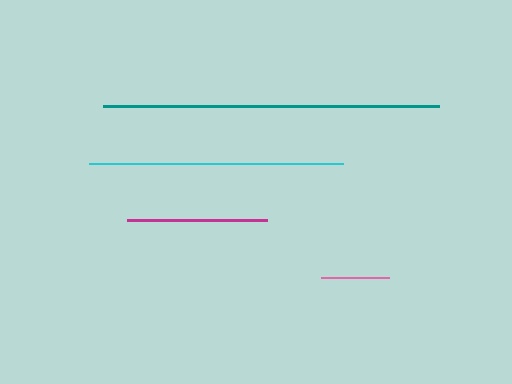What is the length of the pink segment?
The pink segment is approximately 68 pixels long.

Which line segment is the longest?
The teal line is the longest at approximately 335 pixels.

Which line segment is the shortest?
The pink line is the shortest at approximately 68 pixels.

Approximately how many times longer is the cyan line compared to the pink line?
The cyan line is approximately 3.7 times the length of the pink line.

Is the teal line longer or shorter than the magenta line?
The teal line is longer than the magenta line.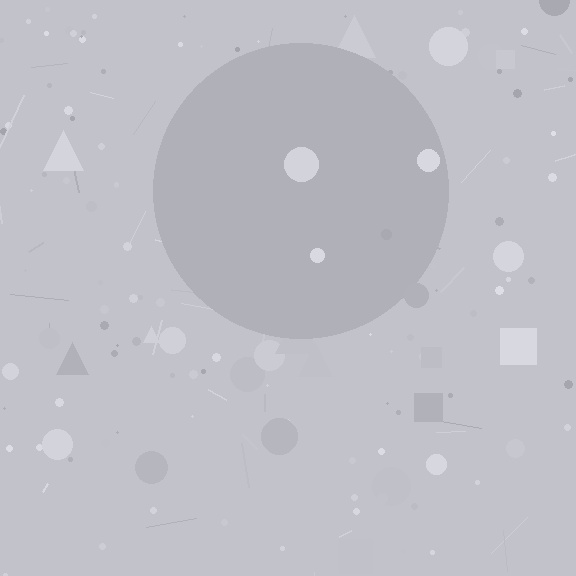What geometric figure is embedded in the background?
A circle is embedded in the background.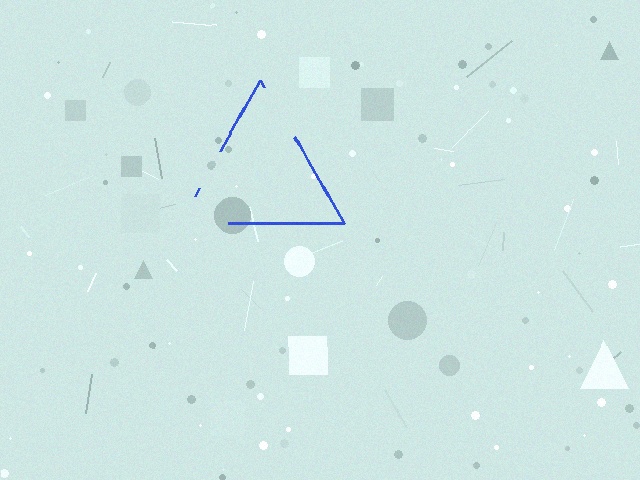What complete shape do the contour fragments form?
The contour fragments form a triangle.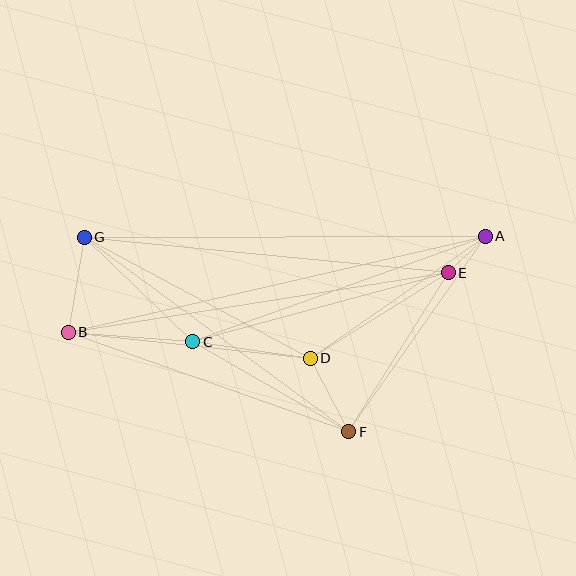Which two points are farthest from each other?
Points A and B are farthest from each other.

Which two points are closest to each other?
Points A and E are closest to each other.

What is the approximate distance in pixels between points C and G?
The distance between C and G is approximately 151 pixels.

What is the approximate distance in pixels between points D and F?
The distance between D and F is approximately 83 pixels.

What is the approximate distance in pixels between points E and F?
The distance between E and F is approximately 188 pixels.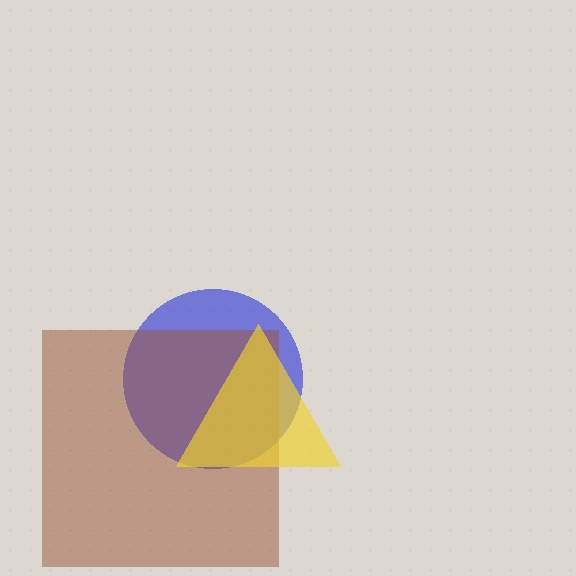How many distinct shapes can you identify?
There are 3 distinct shapes: a blue circle, a brown square, a yellow triangle.